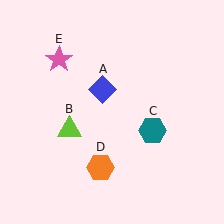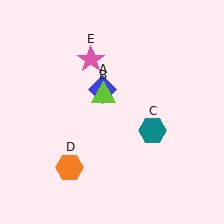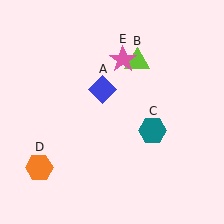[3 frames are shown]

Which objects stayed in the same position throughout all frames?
Blue diamond (object A) and teal hexagon (object C) remained stationary.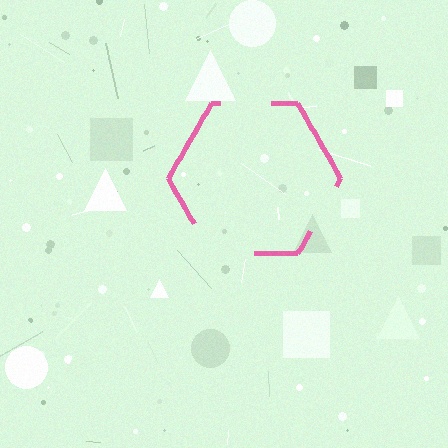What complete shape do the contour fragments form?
The contour fragments form a hexagon.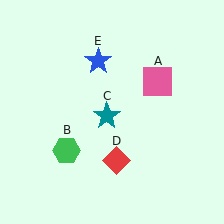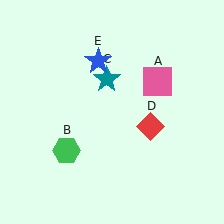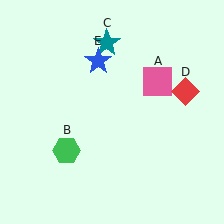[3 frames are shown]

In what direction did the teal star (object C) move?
The teal star (object C) moved up.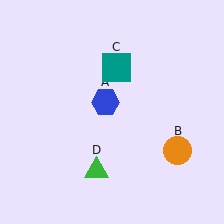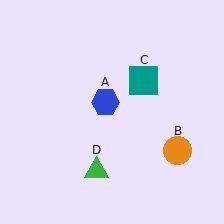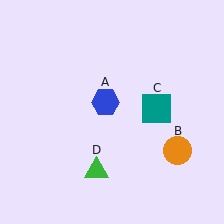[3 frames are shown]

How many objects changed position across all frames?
1 object changed position: teal square (object C).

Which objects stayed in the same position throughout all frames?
Blue hexagon (object A) and orange circle (object B) and green triangle (object D) remained stationary.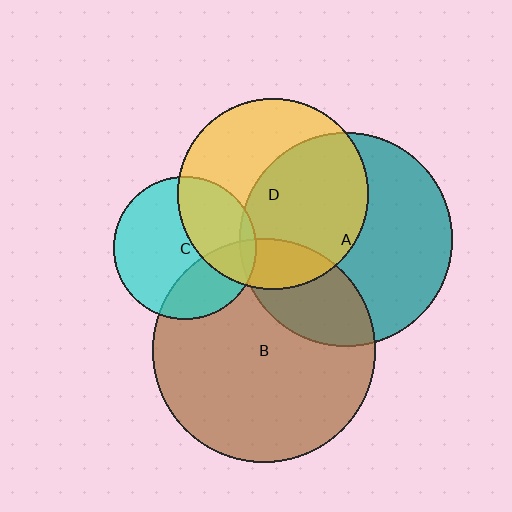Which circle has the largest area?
Circle B (brown).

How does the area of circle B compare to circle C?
Approximately 2.4 times.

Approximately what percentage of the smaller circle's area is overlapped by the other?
Approximately 55%.